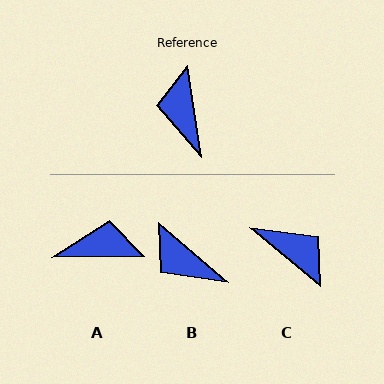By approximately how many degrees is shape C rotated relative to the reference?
Approximately 139 degrees clockwise.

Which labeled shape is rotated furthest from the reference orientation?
C, about 139 degrees away.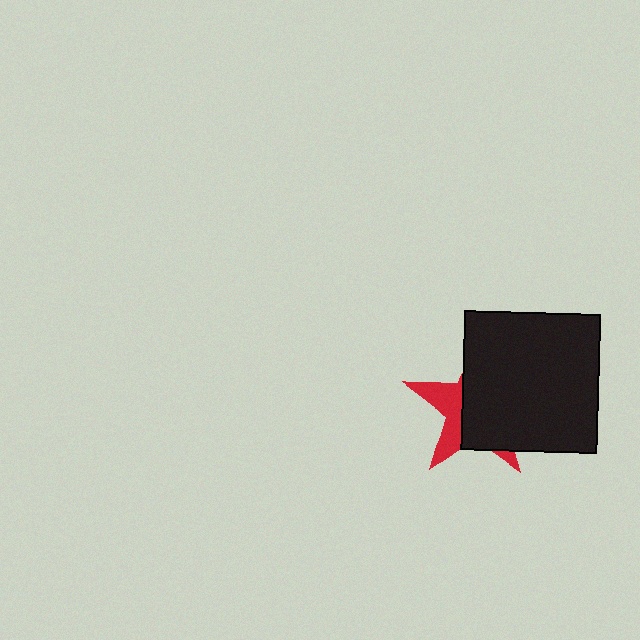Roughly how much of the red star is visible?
A small part of it is visible (roughly 34%).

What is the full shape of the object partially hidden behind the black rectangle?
The partially hidden object is a red star.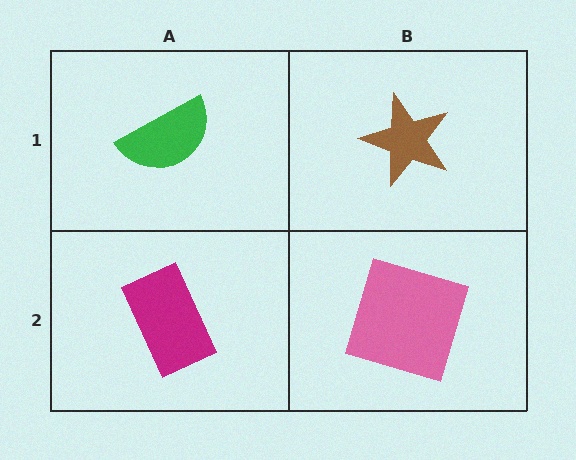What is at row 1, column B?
A brown star.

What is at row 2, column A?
A magenta rectangle.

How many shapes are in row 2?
2 shapes.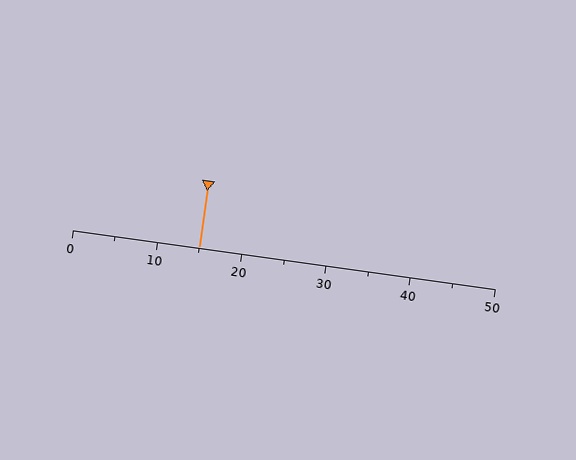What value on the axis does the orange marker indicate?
The marker indicates approximately 15.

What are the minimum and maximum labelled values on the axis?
The axis runs from 0 to 50.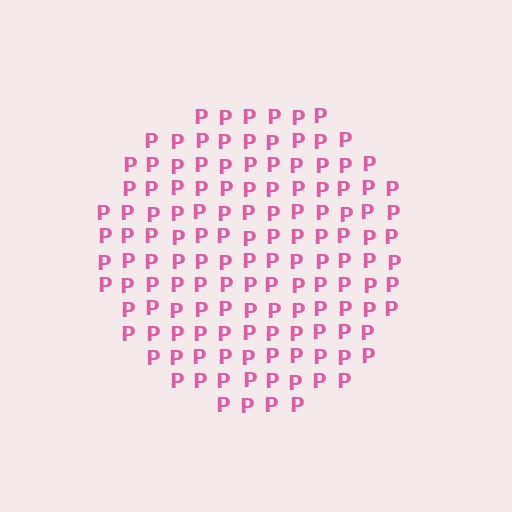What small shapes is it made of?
It is made of small letter P's.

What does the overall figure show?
The overall figure shows a circle.